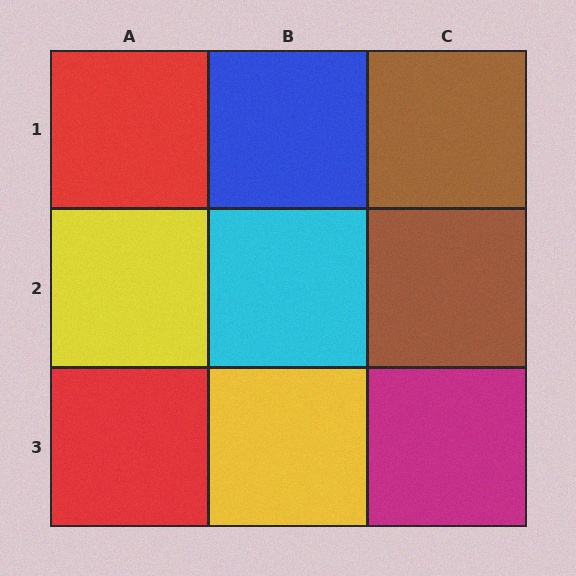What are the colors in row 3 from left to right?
Red, yellow, magenta.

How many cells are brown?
2 cells are brown.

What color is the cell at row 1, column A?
Red.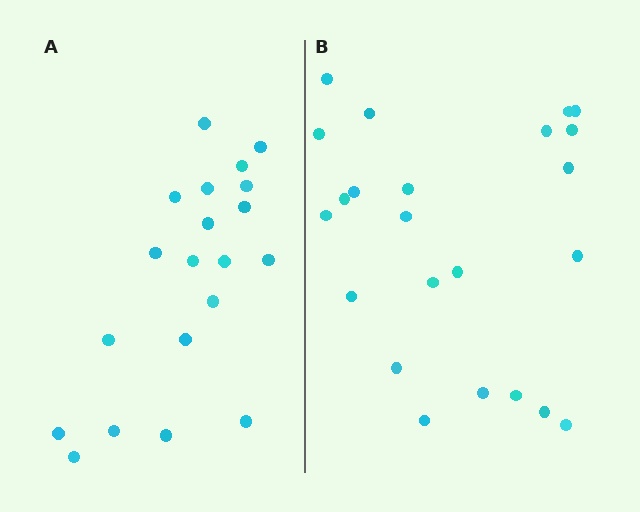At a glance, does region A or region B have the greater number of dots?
Region B (the right region) has more dots.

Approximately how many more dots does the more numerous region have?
Region B has just a few more — roughly 2 or 3 more dots than region A.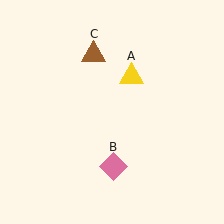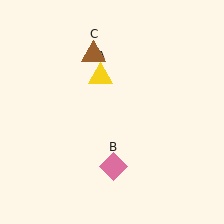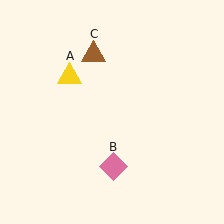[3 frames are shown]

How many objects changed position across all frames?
1 object changed position: yellow triangle (object A).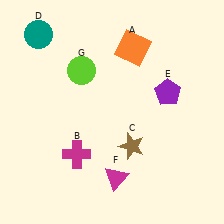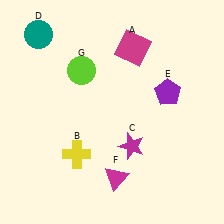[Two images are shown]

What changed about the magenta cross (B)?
In Image 1, B is magenta. In Image 2, it changed to yellow.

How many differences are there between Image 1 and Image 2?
There are 3 differences between the two images.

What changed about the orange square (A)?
In Image 1, A is orange. In Image 2, it changed to magenta.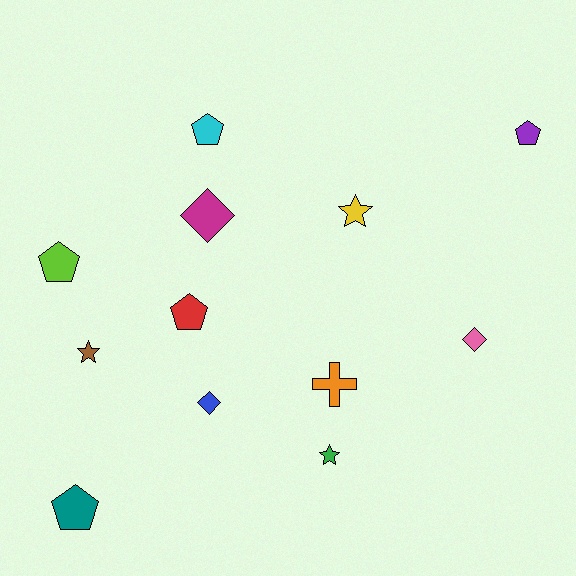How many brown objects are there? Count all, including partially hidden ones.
There is 1 brown object.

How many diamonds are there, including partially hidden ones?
There are 3 diamonds.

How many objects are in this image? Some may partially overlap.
There are 12 objects.